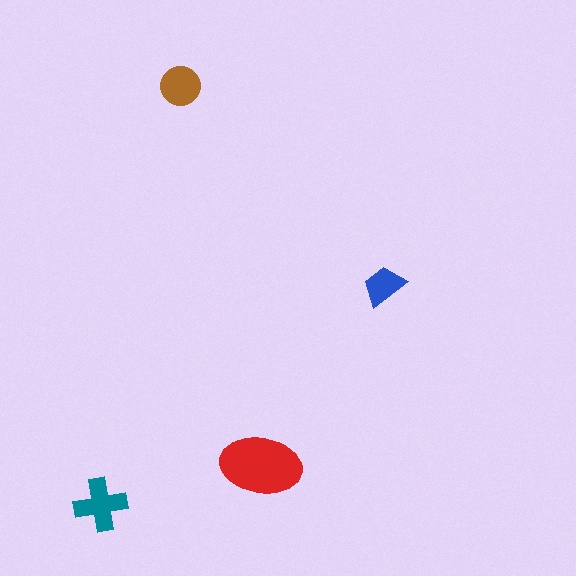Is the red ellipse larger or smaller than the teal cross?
Larger.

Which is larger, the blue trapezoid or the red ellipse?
The red ellipse.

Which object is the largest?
The red ellipse.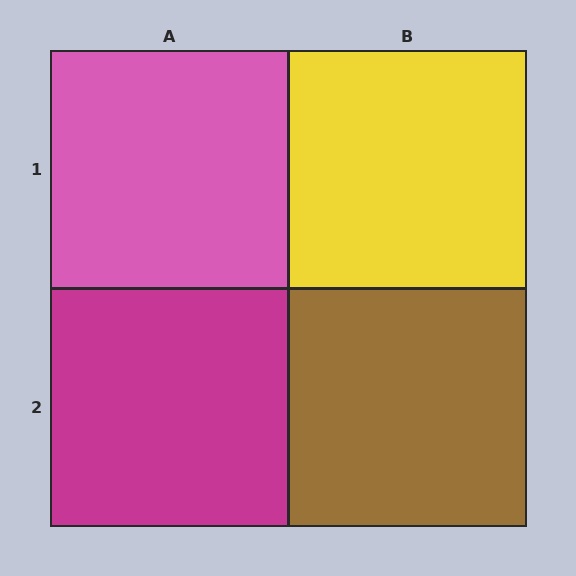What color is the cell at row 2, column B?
Brown.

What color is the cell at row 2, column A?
Magenta.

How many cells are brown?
1 cell is brown.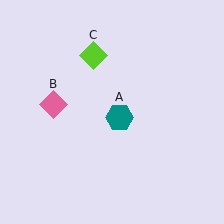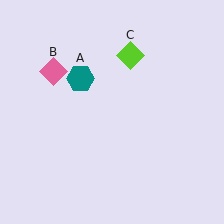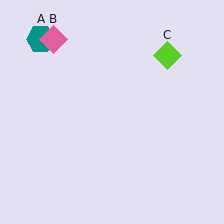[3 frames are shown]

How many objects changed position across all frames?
3 objects changed position: teal hexagon (object A), pink diamond (object B), lime diamond (object C).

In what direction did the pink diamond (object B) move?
The pink diamond (object B) moved up.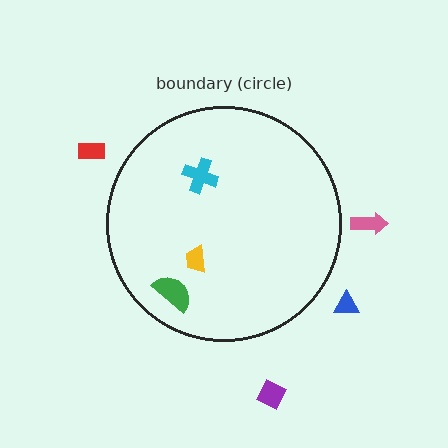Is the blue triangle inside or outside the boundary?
Outside.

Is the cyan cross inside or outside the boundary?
Inside.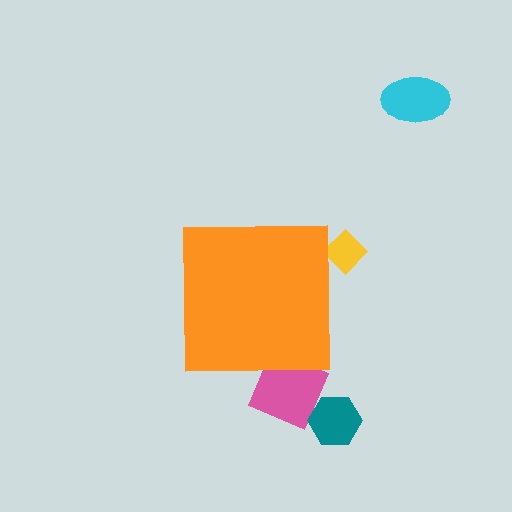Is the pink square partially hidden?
Yes, the pink square is partially hidden behind the orange square.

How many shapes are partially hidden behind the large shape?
2 shapes are partially hidden.